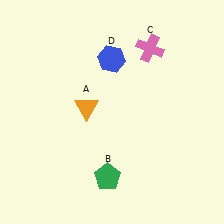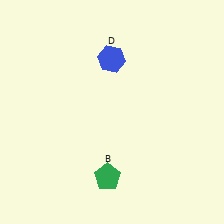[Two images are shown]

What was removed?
The orange triangle (A), the pink cross (C) were removed in Image 2.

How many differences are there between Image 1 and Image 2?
There are 2 differences between the two images.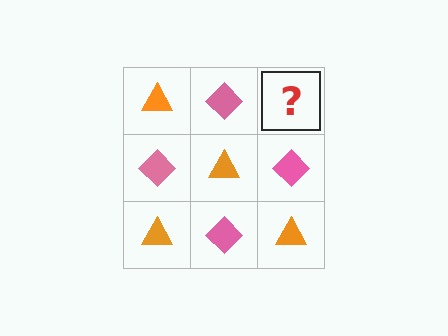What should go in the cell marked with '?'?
The missing cell should contain an orange triangle.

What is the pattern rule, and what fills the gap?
The rule is that it alternates orange triangle and pink diamond in a checkerboard pattern. The gap should be filled with an orange triangle.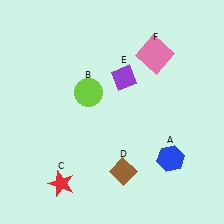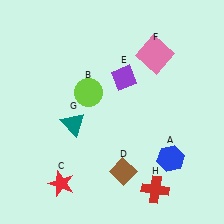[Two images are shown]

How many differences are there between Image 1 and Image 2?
There are 2 differences between the two images.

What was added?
A teal triangle (G), a red cross (H) were added in Image 2.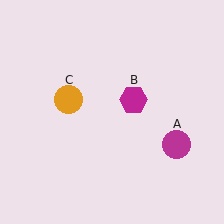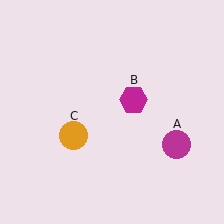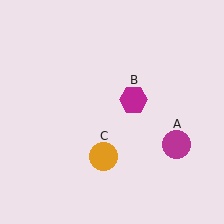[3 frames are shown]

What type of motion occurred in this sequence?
The orange circle (object C) rotated counterclockwise around the center of the scene.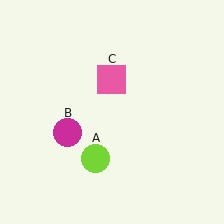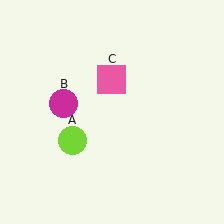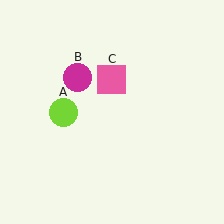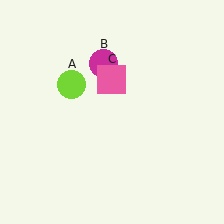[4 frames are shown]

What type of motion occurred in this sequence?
The lime circle (object A), magenta circle (object B) rotated clockwise around the center of the scene.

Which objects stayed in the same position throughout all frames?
Pink square (object C) remained stationary.